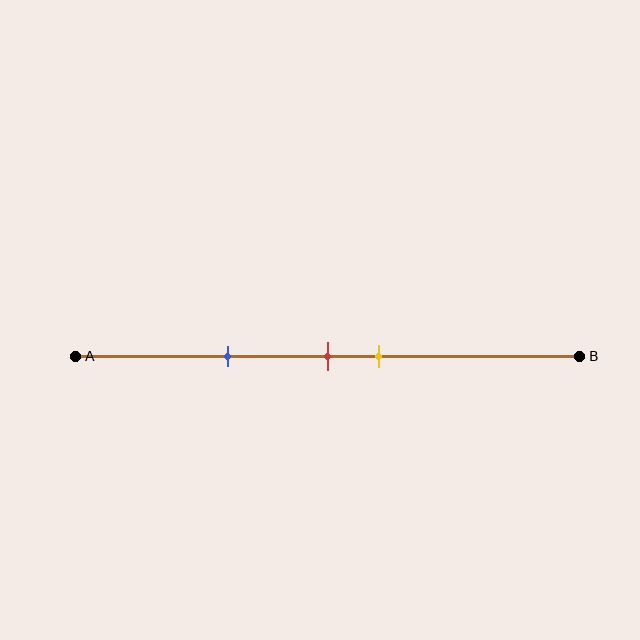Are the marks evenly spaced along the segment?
No, the marks are not evenly spaced.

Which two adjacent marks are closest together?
The red and yellow marks are the closest adjacent pair.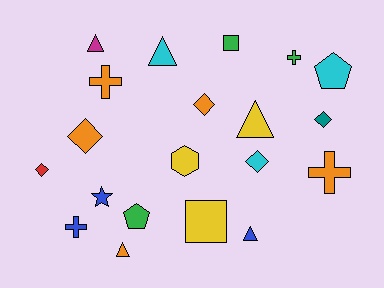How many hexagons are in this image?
There is 1 hexagon.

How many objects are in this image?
There are 20 objects.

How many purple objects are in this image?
There are no purple objects.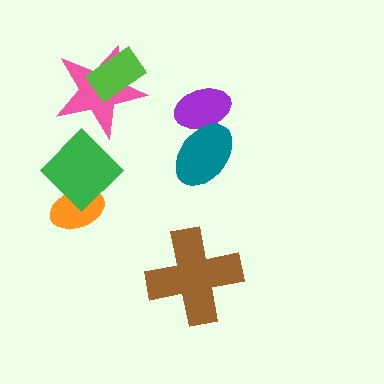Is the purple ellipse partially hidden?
Yes, it is partially covered by another shape.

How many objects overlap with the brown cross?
0 objects overlap with the brown cross.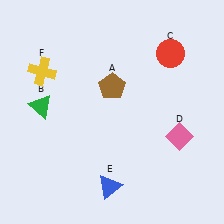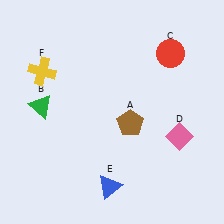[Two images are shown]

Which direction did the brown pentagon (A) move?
The brown pentagon (A) moved down.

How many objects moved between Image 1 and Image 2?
1 object moved between the two images.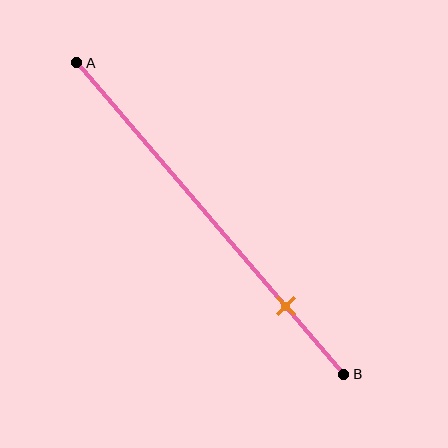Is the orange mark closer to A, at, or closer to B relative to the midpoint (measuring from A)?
The orange mark is closer to point B than the midpoint of segment AB.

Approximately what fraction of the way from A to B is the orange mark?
The orange mark is approximately 80% of the way from A to B.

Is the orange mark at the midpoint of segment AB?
No, the mark is at about 80% from A, not at the 50% midpoint.